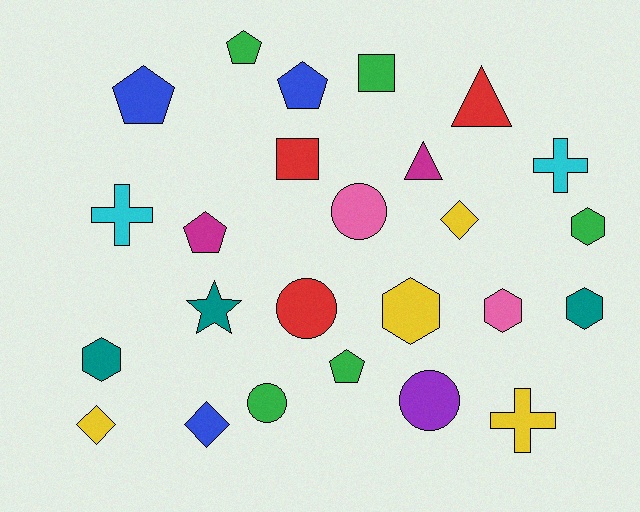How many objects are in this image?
There are 25 objects.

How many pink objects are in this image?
There are 2 pink objects.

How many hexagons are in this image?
There are 5 hexagons.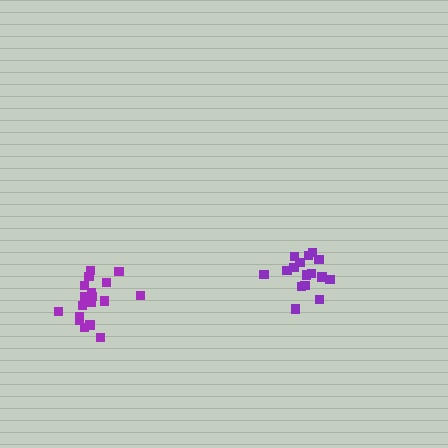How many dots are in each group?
Group 1: 16 dots, Group 2: 18 dots (34 total).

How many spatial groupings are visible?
There are 2 spatial groupings.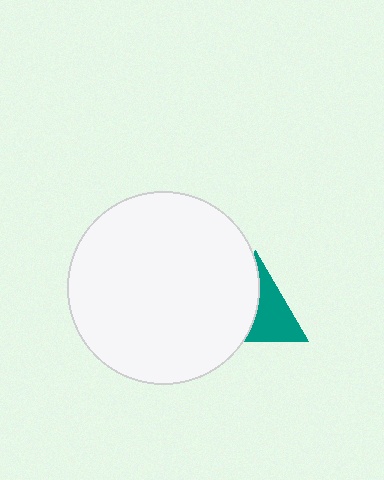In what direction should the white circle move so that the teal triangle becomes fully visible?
The white circle should move left. That is the shortest direction to clear the overlap and leave the teal triangle fully visible.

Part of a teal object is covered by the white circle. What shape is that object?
It is a triangle.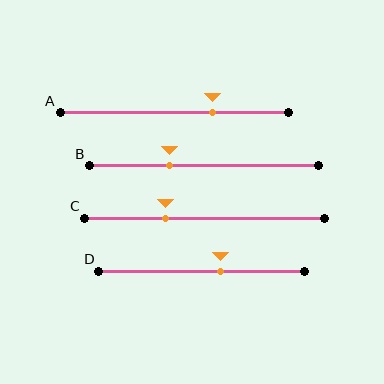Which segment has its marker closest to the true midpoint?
Segment D has its marker closest to the true midpoint.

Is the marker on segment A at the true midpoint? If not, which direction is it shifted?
No, the marker on segment A is shifted to the right by about 17% of the segment length.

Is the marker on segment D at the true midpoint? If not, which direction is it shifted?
No, the marker on segment D is shifted to the right by about 9% of the segment length.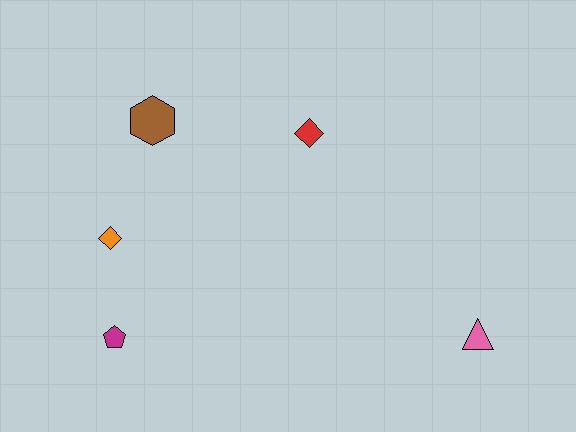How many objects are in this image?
There are 5 objects.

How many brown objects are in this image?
There is 1 brown object.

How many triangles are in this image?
There is 1 triangle.